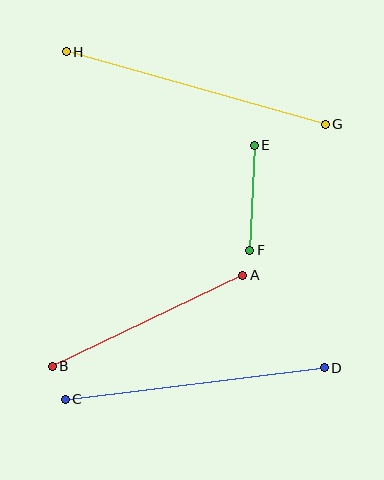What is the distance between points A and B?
The distance is approximately 211 pixels.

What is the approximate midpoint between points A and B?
The midpoint is at approximately (148, 321) pixels.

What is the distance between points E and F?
The distance is approximately 105 pixels.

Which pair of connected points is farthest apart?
Points G and H are farthest apart.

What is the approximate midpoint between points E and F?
The midpoint is at approximately (252, 198) pixels.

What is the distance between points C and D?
The distance is approximately 261 pixels.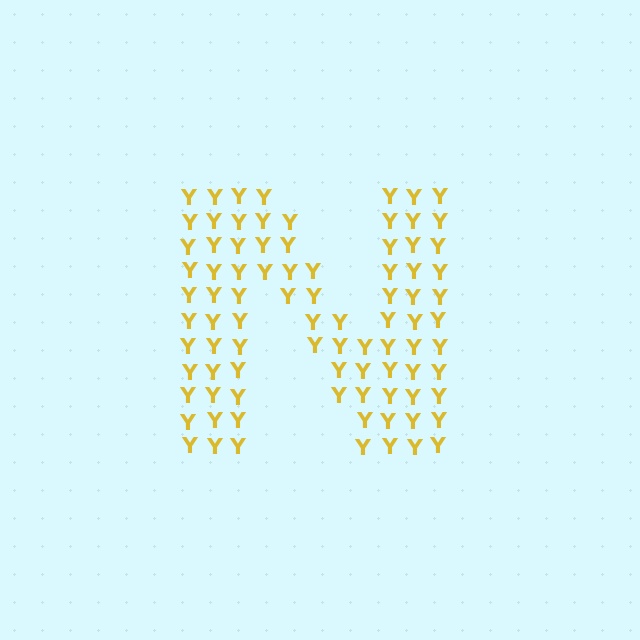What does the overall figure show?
The overall figure shows the letter N.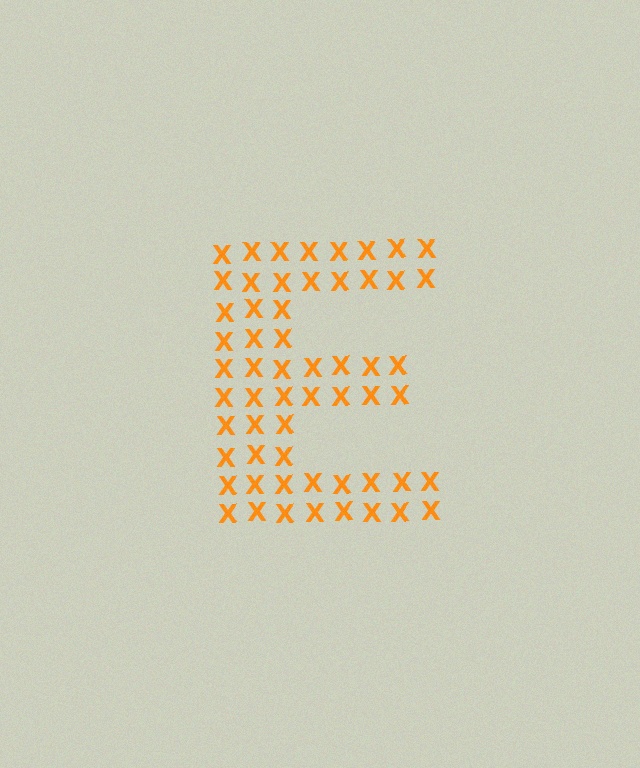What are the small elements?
The small elements are letter X's.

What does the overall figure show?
The overall figure shows the letter E.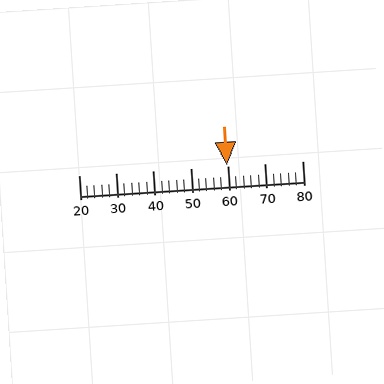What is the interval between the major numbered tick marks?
The major tick marks are spaced 10 units apart.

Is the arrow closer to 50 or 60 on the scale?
The arrow is closer to 60.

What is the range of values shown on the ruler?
The ruler shows values from 20 to 80.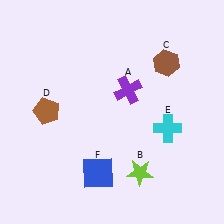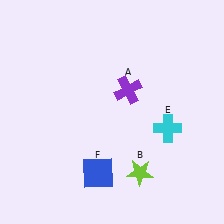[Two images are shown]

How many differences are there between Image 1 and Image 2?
There are 2 differences between the two images.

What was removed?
The brown hexagon (C), the brown pentagon (D) were removed in Image 2.